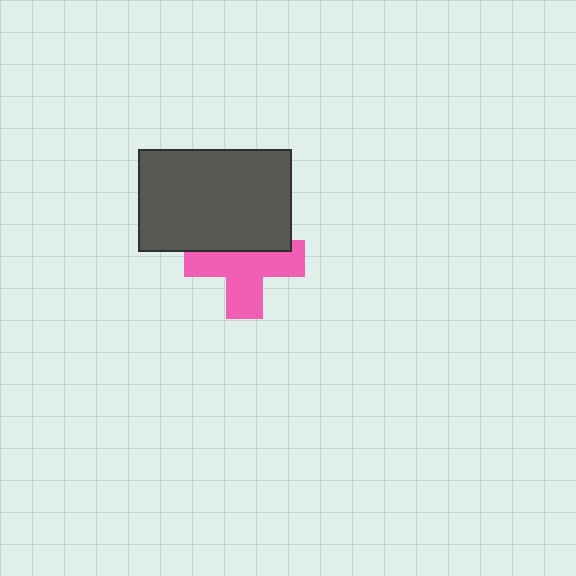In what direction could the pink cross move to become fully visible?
The pink cross could move down. That would shift it out from behind the dark gray rectangle entirely.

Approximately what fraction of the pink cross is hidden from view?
Roughly 37% of the pink cross is hidden behind the dark gray rectangle.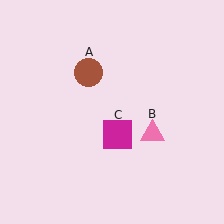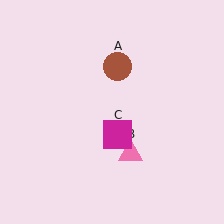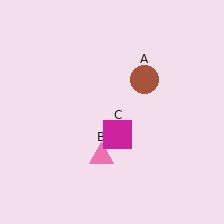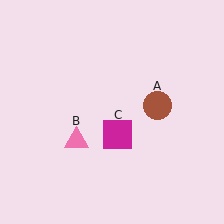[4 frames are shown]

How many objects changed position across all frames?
2 objects changed position: brown circle (object A), pink triangle (object B).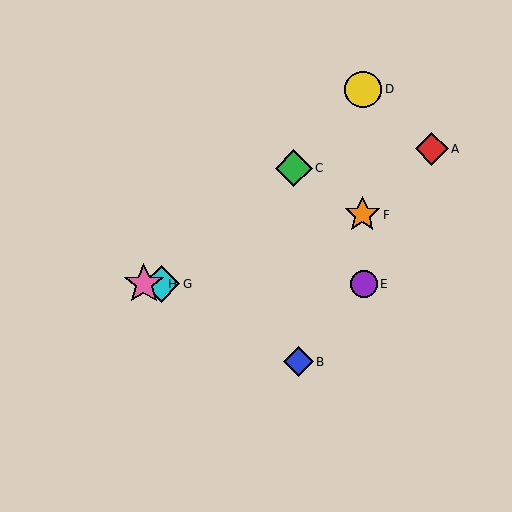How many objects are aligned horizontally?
3 objects (E, G, H) are aligned horizontally.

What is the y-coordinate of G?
Object G is at y≈284.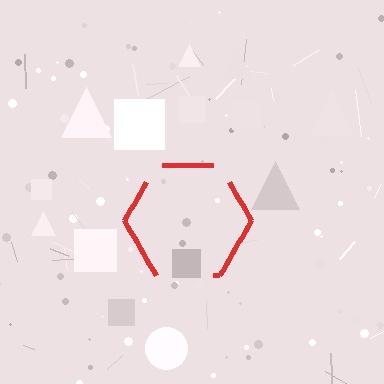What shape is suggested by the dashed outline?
The dashed outline suggests a hexagon.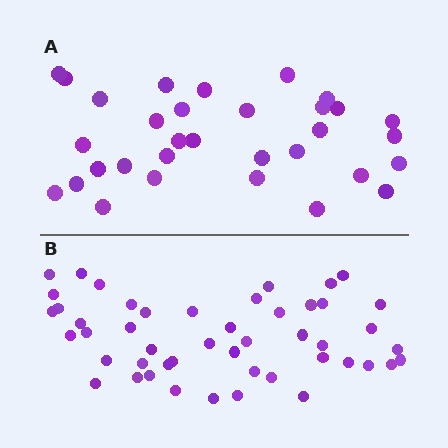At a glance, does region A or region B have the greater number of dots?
Region B (the bottom region) has more dots.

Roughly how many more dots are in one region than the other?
Region B has approximately 15 more dots than region A.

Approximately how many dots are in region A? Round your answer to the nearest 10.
About 30 dots. (The exact count is 32, which rounds to 30.)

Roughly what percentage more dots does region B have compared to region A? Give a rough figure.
About 50% more.